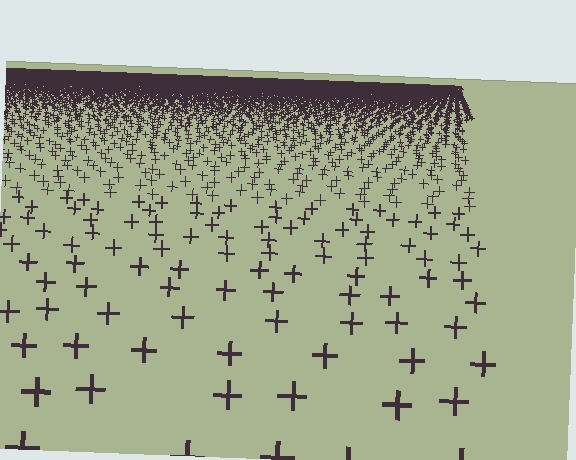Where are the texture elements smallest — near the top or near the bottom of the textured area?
Near the top.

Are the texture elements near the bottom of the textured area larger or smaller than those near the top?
Larger. Near the bottom, elements are closer to the viewer and appear at a bigger on-screen size.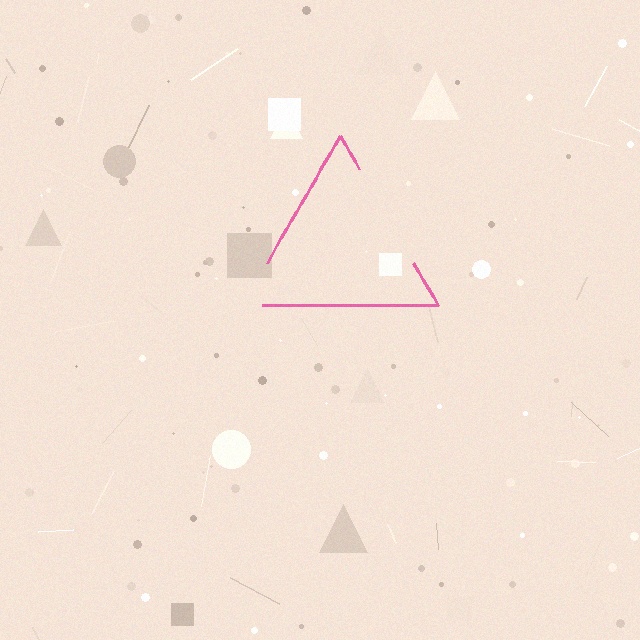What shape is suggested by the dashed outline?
The dashed outline suggests a triangle.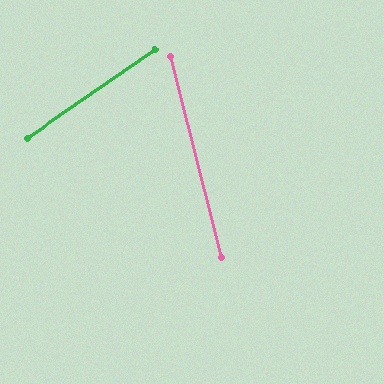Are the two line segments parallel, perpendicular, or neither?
Neither parallel nor perpendicular — they differ by about 70°.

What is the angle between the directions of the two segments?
Approximately 70 degrees.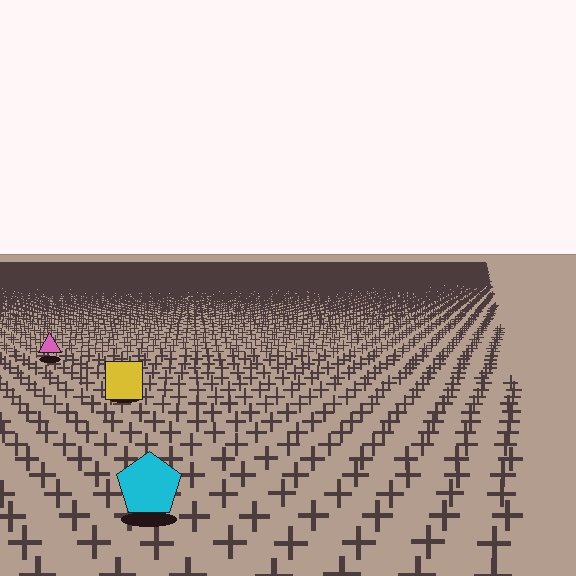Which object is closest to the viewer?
The cyan pentagon is closest. The texture marks near it are larger and more spread out.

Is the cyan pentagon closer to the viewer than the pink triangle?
Yes. The cyan pentagon is closer — you can tell from the texture gradient: the ground texture is coarser near it.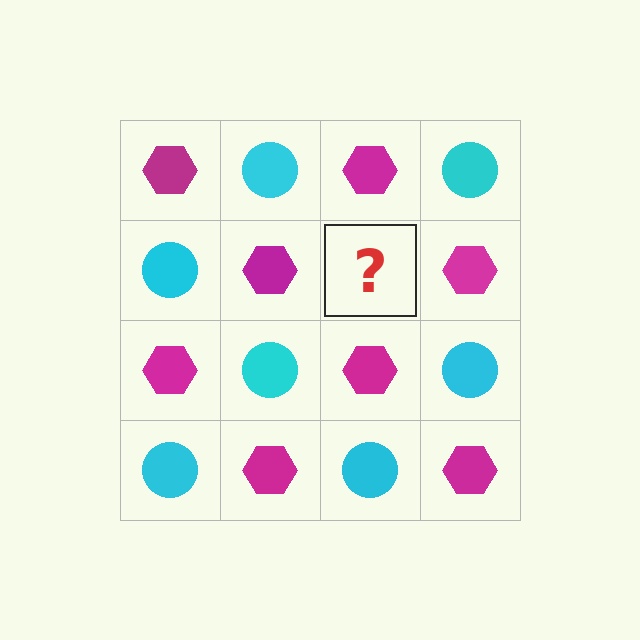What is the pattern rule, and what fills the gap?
The rule is that it alternates magenta hexagon and cyan circle in a checkerboard pattern. The gap should be filled with a cyan circle.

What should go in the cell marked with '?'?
The missing cell should contain a cyan circle.